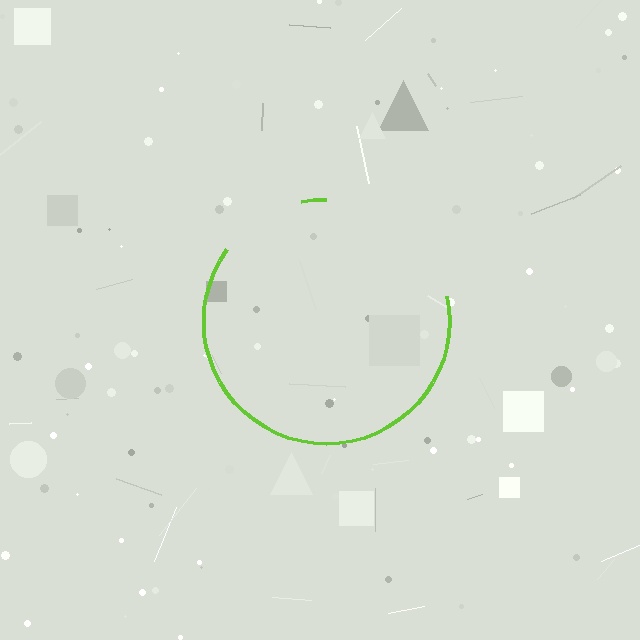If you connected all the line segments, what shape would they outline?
They would outline a circle.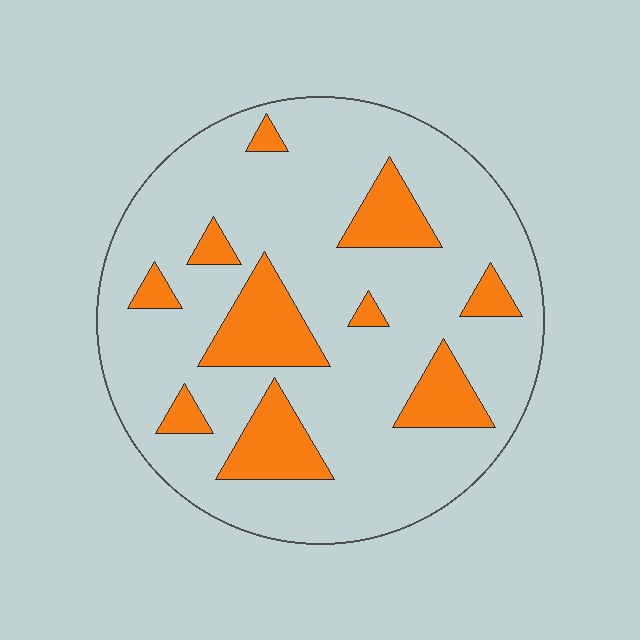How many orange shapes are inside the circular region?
10.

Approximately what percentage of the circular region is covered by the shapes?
Approximately 20%.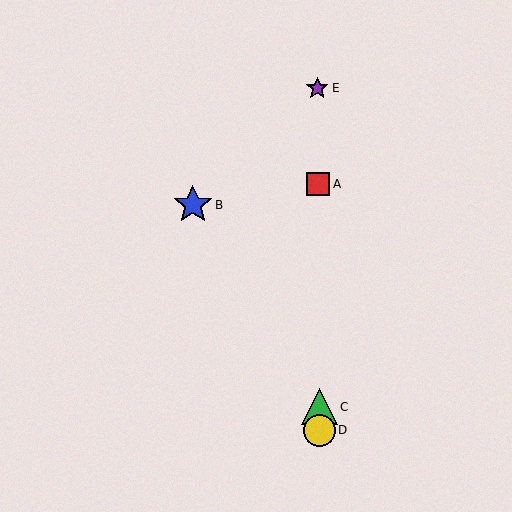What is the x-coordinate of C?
Object C is at x≈319.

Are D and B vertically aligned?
No, D is at x≈319 and B is at x≈193.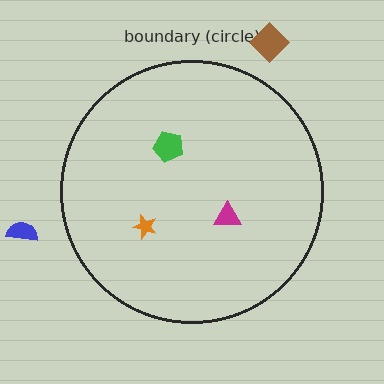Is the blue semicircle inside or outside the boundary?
Outside.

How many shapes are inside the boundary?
3 inside, 2 outside.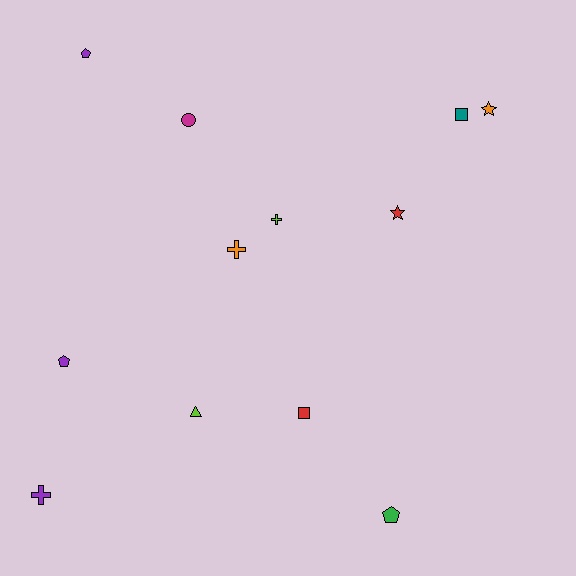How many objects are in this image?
There are 12 objects.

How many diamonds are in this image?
There are no diamonds.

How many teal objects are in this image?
There is 1 teal object.